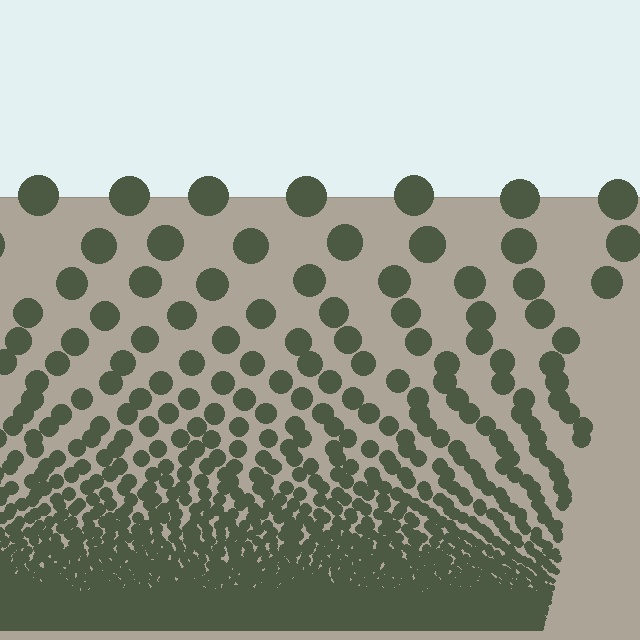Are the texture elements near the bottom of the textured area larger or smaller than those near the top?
Smaller. The gradient is inverted — elements near the bottom are smaller and denser.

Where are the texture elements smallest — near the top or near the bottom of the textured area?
Near the bottom.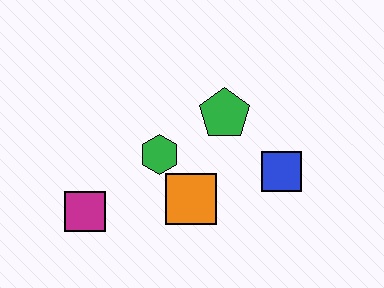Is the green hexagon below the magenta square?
No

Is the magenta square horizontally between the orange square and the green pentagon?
No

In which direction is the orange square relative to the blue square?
The orange square is to the left of the blue square.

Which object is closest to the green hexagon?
The orange square is closest to the green hexagon.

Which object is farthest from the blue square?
The magenta square is farthest from the blue square.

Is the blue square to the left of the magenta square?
No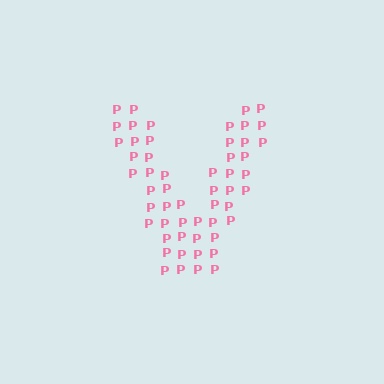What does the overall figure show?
The overall figure shows the letter V.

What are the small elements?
The small elements are letter P's.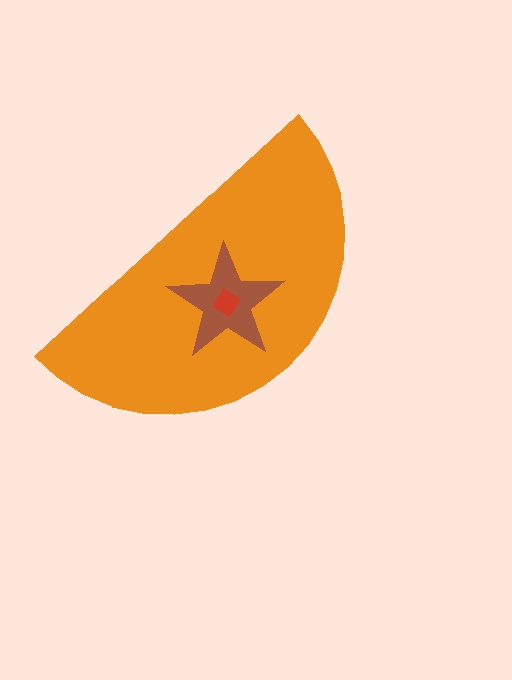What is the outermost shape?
The orange semicircle.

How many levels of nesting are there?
3.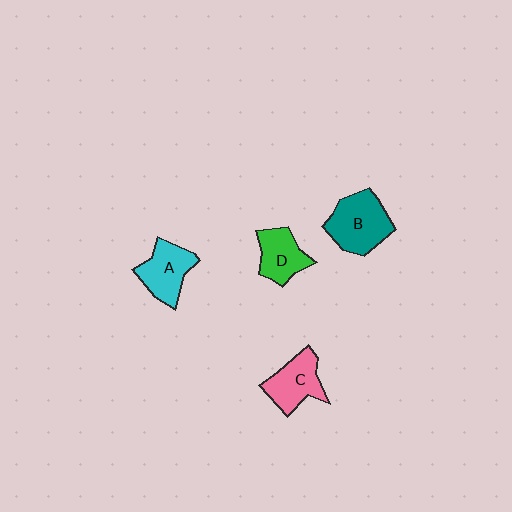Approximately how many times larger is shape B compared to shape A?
Approximately 1.2 times.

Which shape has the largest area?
Shape B (teal).